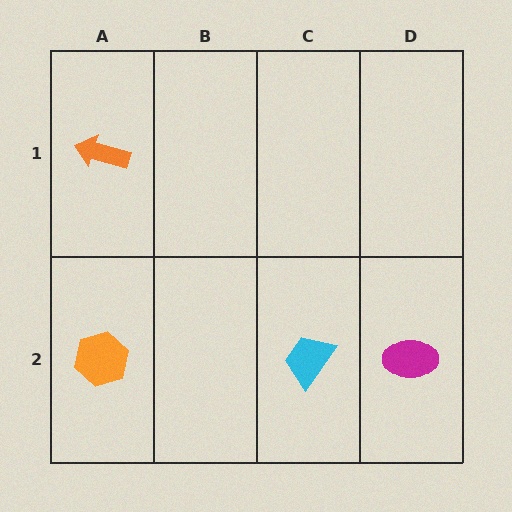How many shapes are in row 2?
3 shapes.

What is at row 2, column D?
A magenta ellipse.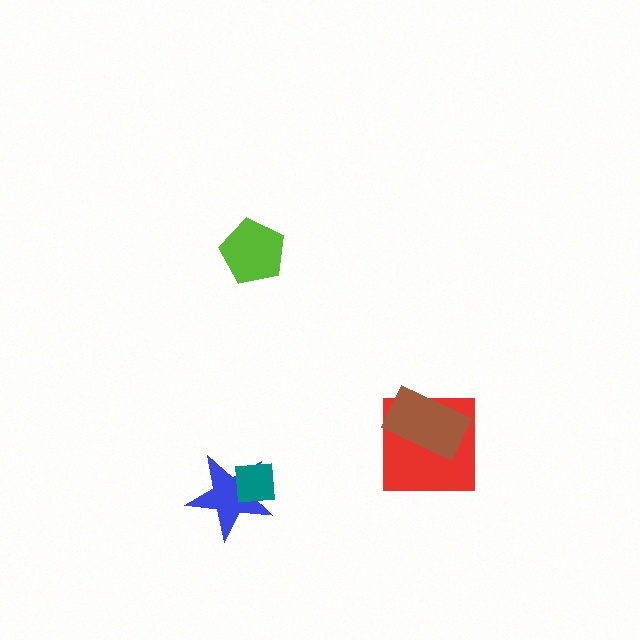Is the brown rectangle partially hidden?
No, no other shape covers it.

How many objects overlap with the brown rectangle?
1 object overlaps with the brown rectangle.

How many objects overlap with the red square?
1 object overlaps with the red square.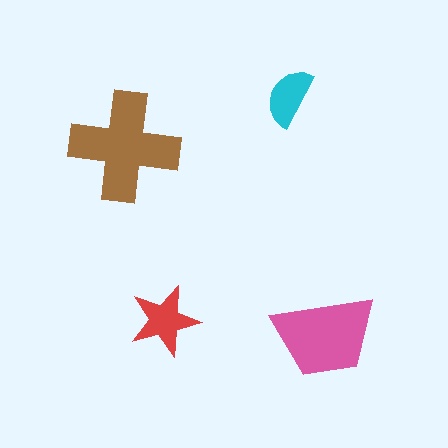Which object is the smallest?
The cyan semicircle.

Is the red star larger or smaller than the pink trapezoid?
Smaller.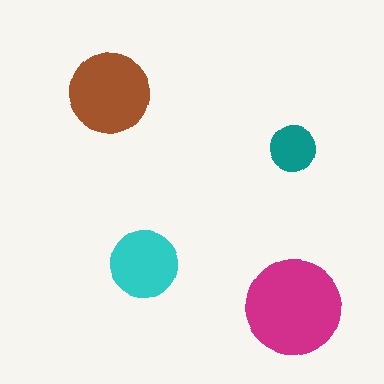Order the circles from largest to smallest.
the magenta one, the brown one, the cyan one, the teal one.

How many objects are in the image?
There are 4 objects in the image.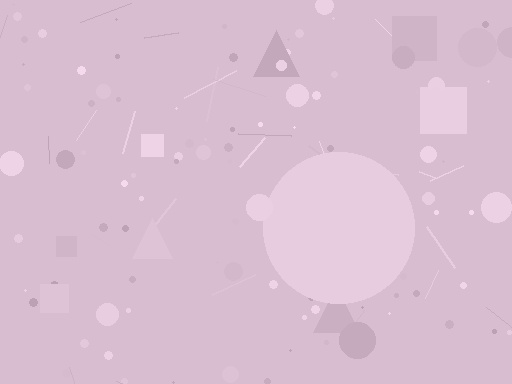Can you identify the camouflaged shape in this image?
The camouflaged shape is a circle.